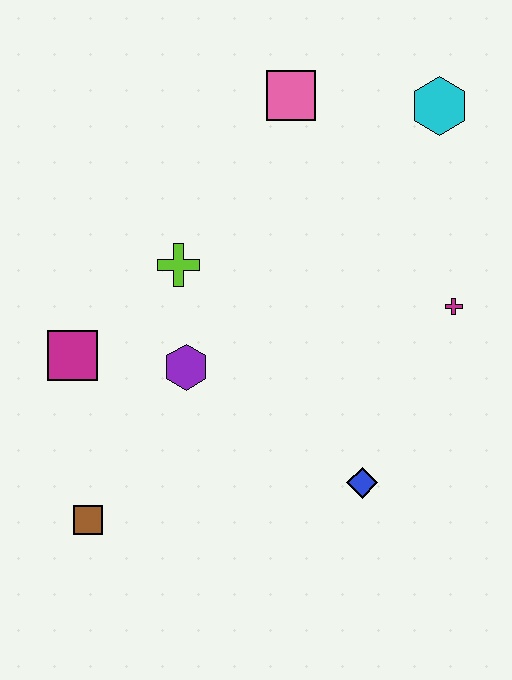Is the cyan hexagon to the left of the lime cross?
No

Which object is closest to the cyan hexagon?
The pink square is closest to the cyan hexagon.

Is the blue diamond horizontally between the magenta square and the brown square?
No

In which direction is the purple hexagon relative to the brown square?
The purple hexagon is above the brown square.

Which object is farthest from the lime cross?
The cyan hexagon is farthest from the lime cross.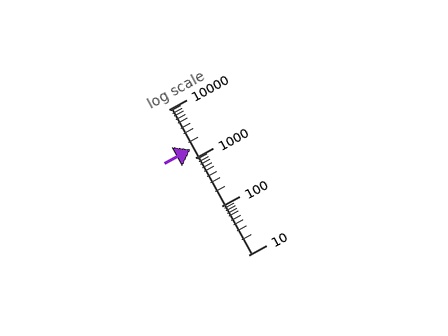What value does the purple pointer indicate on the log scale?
The pointer indicates approximately 1500.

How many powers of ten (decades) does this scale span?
The scale spans 3 decades, from 10 to 10000.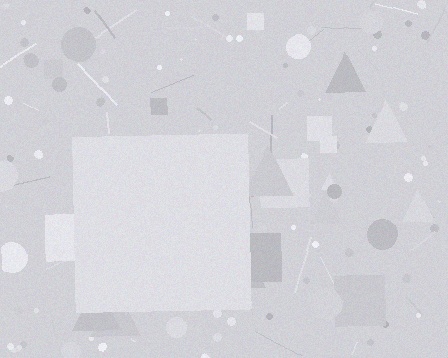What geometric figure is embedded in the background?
A square is embedded in the background.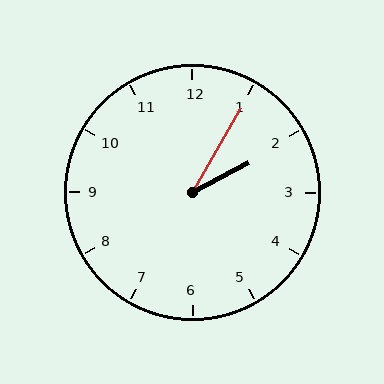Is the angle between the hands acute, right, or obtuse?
It is acute.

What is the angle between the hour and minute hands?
Approximately 32 degrees.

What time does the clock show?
2:05.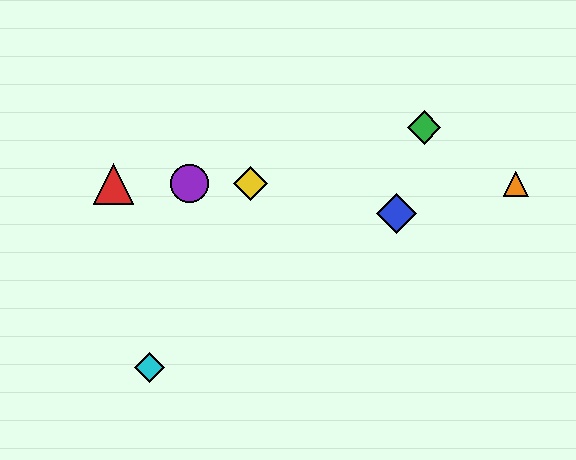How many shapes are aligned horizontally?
4 shapes (the red triangle, the yellow diamond, the purple circle, the orange triangle) are aligned horizontally.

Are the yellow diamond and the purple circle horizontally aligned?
Yes, both are at y≈184.